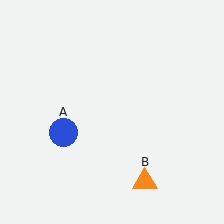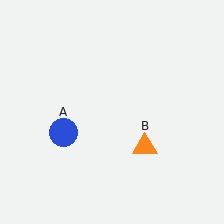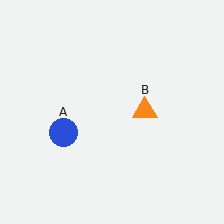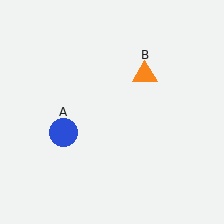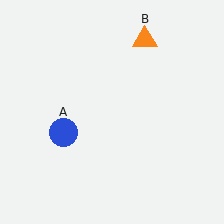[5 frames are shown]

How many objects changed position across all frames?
1 object changed position: orange triangle (object B).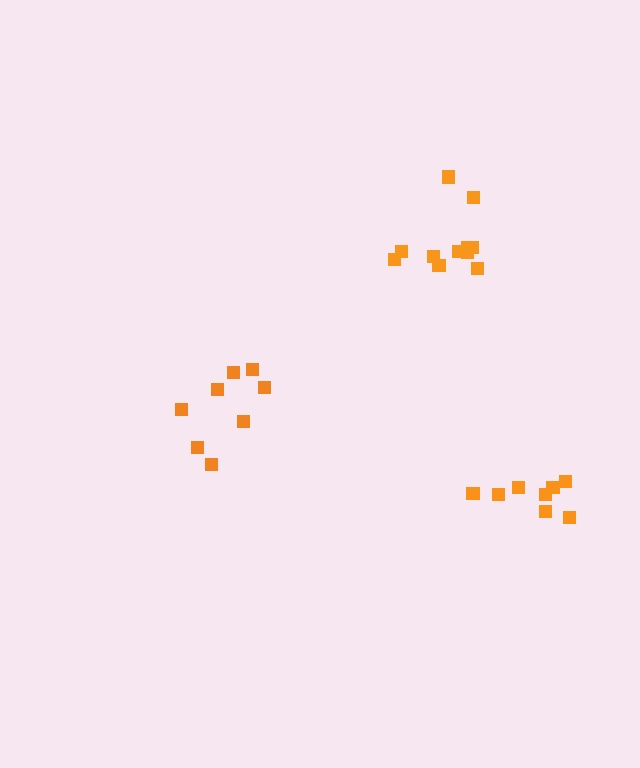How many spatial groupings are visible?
There are 3 spatial groupings.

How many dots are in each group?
Group 1: 8 dots, Group 2: 11 dots, Group 3: 8 dots (27 total).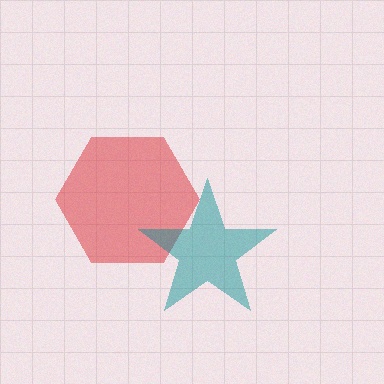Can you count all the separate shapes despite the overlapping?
Yes, there are 2 separate shapes.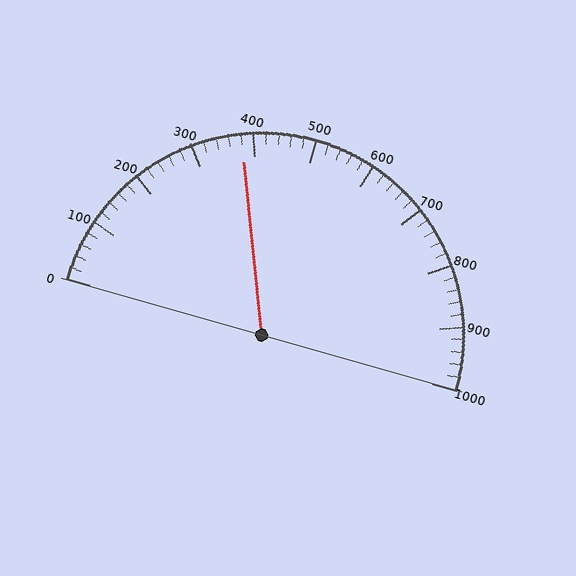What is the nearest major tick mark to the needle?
The nearest major tick mark is 400.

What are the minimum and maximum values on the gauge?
The gauge ranges from 0 to 1000.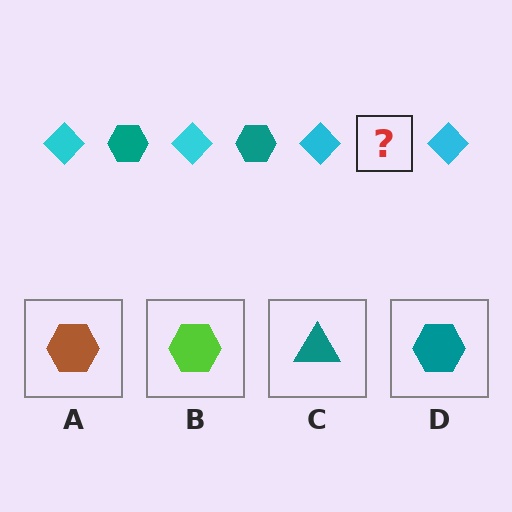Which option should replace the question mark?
Option D.